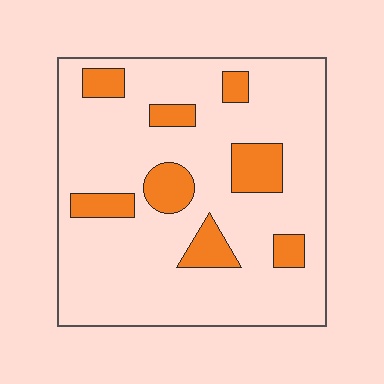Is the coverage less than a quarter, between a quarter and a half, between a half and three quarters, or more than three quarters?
Less than a quarter.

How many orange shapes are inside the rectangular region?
8.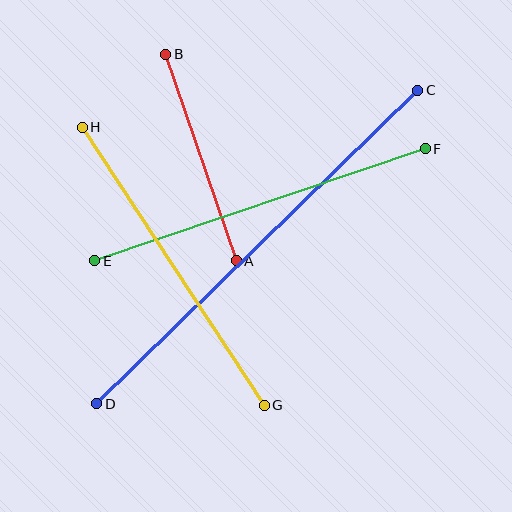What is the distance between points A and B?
The distance is approximately 218 pixels.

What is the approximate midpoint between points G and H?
The midpoint is at approximately (173, 266) pixels.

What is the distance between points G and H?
The distance is approximately 333 pixels.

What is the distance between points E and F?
The distance is approximately 349 pixels.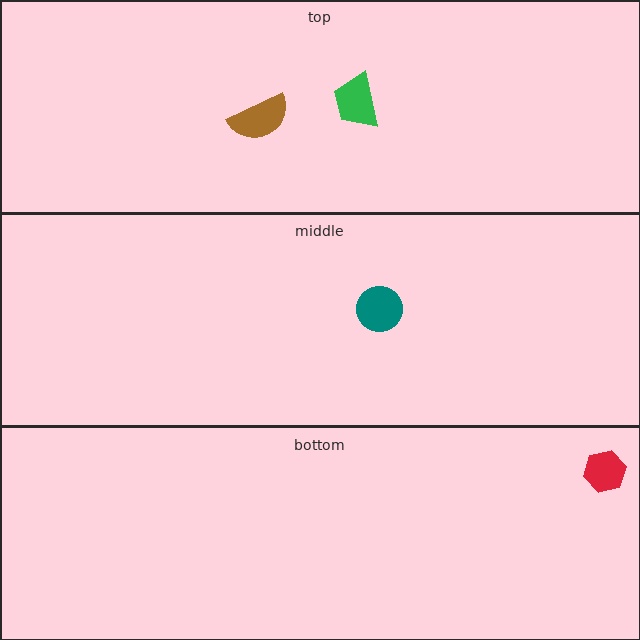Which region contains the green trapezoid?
The top region.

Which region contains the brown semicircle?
The top region.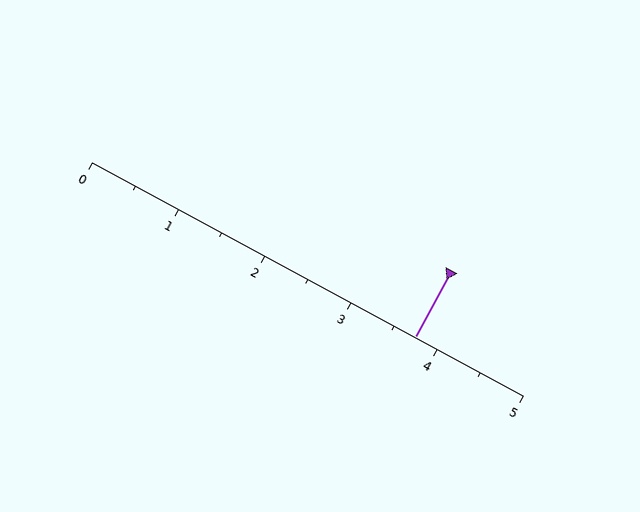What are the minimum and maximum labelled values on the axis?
The axis runs from 0 to 5.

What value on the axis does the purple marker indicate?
The marker indicates approximately 3.8.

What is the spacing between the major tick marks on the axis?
The major ticks are spaced 1 apart.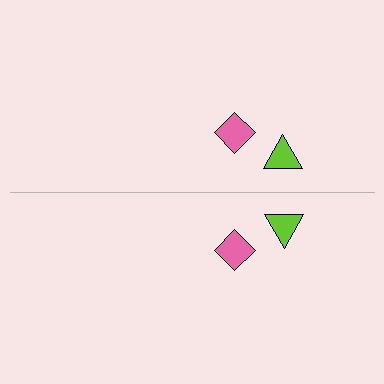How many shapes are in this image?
There are 4 shapes in this image.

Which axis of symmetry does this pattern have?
The pattern has a horizontal axis of symmetry running through the center of the image.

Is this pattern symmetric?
Yes, this pattern has bilateral (reflection) symmetry.